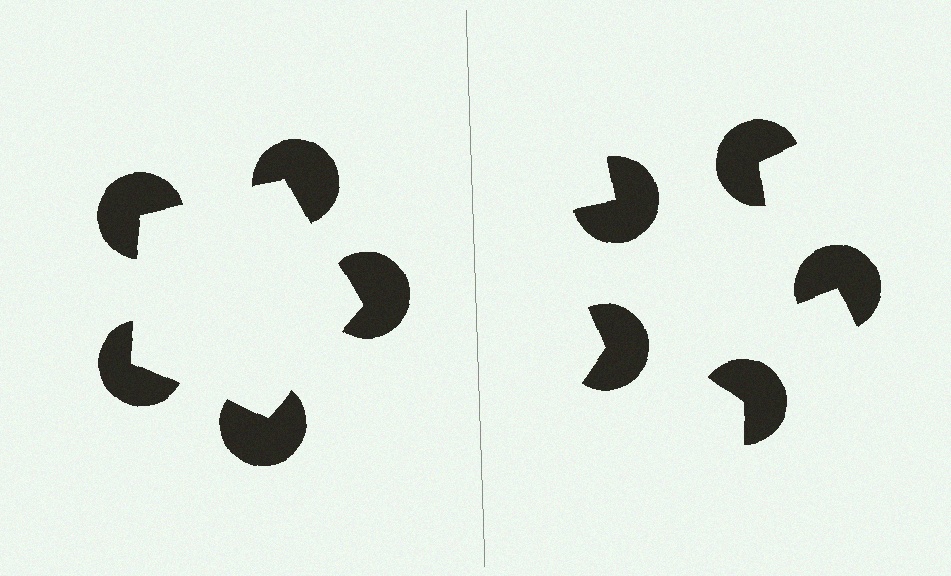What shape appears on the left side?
An illusory pentagon.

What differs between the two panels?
The pac-man discs are positioned identically on both sides; only the wedge orientations differ. On the left they align to a pentagon; on the right they are misaligned.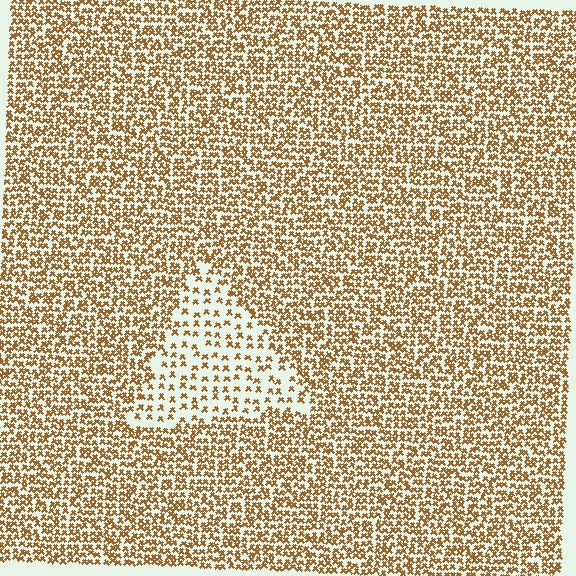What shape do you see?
I see a triangle.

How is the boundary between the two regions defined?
The boundary is defined by a change in element density (approximately 2.4x ratio). All elements are the same color, size, and shape.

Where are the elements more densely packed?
The elements are more densely packed outside the triangle boundary.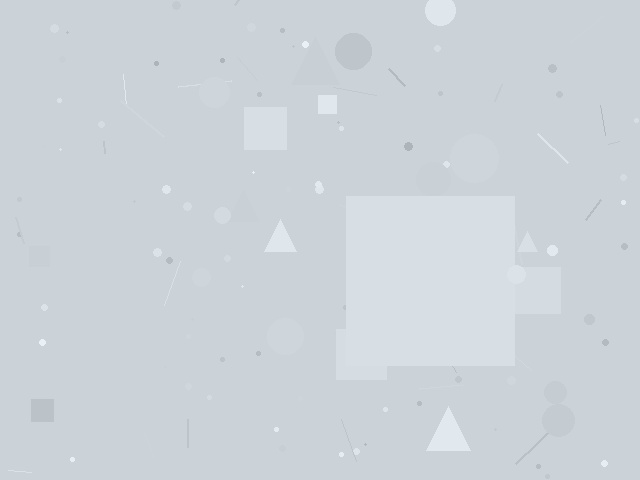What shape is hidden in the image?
A square is hidden in the image.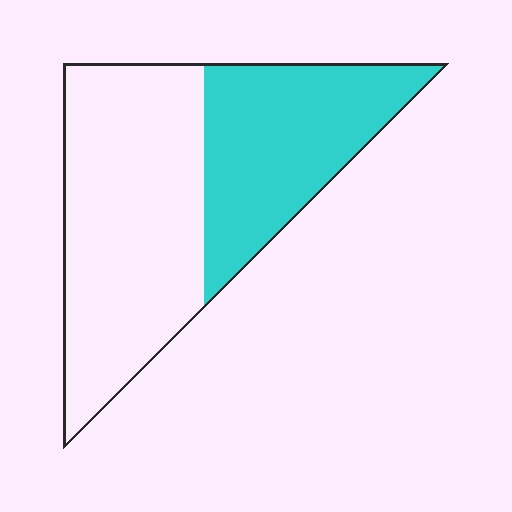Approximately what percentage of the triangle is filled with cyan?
Approximately 40%.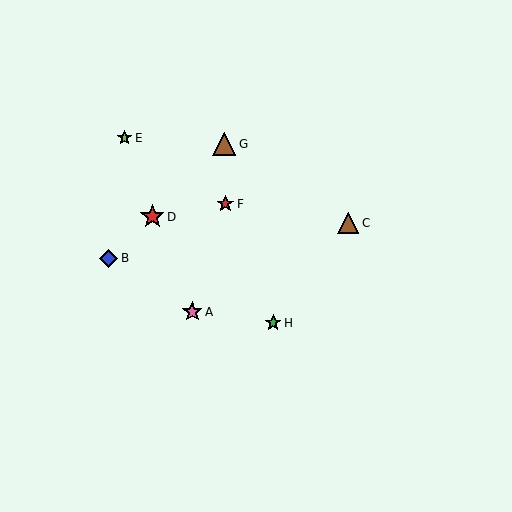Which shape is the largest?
The red star (labeled D) is the largest.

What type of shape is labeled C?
Shape C is a brown triangle.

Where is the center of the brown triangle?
The center of the brown triangle is at (224, 144).